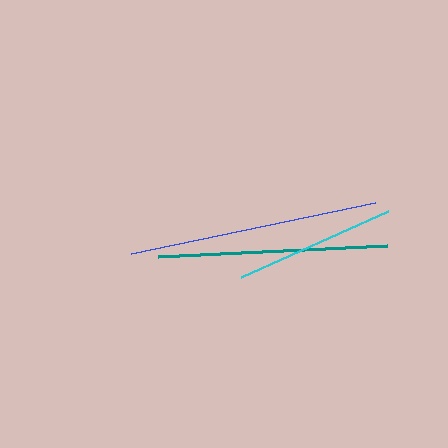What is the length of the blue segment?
The blue segment is approximately 249 pixels long.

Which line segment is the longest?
The blue line is the longest at approximately 249 pixels.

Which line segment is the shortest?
The cyan line is the shortest at approximately 161 pixels.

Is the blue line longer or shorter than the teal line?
The blue line is longer than the teal line.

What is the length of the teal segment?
The teal segment is approximately 230 pixels long.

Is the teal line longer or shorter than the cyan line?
The teal line is longer than the cyan line.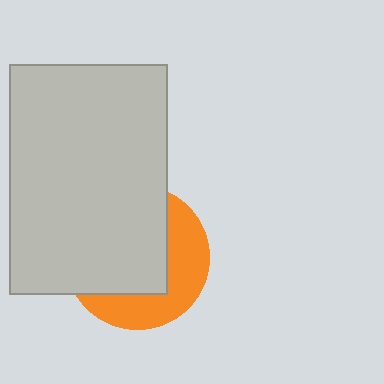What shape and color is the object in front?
The object in front is a light gray rectangle.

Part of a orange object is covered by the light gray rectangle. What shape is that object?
It is a circle.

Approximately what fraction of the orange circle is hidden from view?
Roughly 61% of the orange circle is hidden behind the light gray rectangle.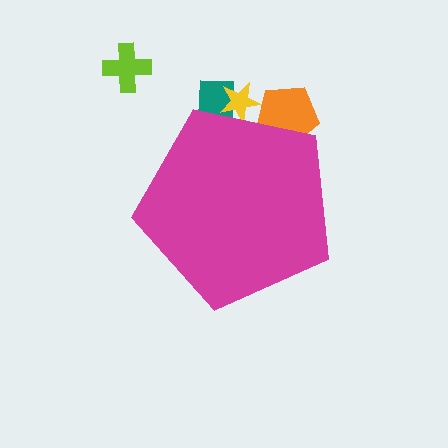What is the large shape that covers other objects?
A magenta pentagon.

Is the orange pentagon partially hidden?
Yes, the orange pentagon is partially hidden behind the magenta pentagon.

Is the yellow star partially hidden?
Yes, the yellow star is partially hidden behind the magenta pentagon.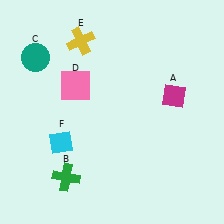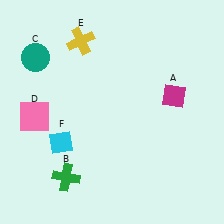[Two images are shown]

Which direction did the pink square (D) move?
The pink square (D) moved left.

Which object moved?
The pink square (D) moved left.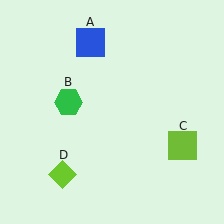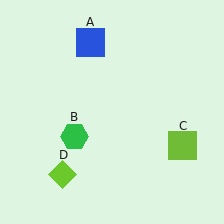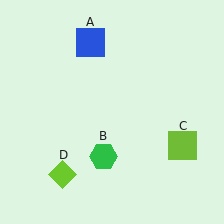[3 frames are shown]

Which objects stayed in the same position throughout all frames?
Blue square (object A) and lime square (object C) and lime diamond (object D) remained stationary.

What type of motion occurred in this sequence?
The green hexagon (object B) rotated counterclockwise around the center of the scene.